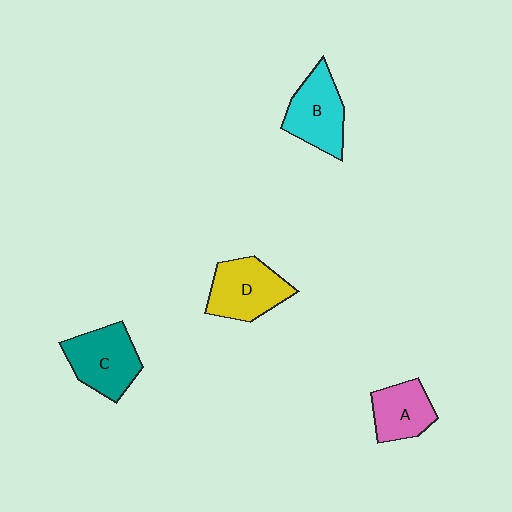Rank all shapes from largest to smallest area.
From largest to smallest: C (teal), D (yellow), B (cyan), A (pink).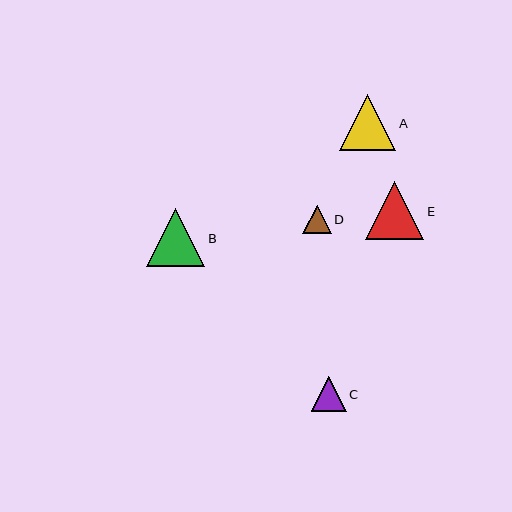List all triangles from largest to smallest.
From largest to smallest: B, E, A, C, D.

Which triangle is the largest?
Triangle B is the largest with a size of approximately 58 pixels.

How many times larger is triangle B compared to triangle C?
Triangle B is approximately 1.7 times the size of triangle C.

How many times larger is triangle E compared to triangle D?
Triangle E is approximately 2.0 times the size of triangle D.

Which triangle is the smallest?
Triangle D is the smallest with a size of approximately 28 pixels.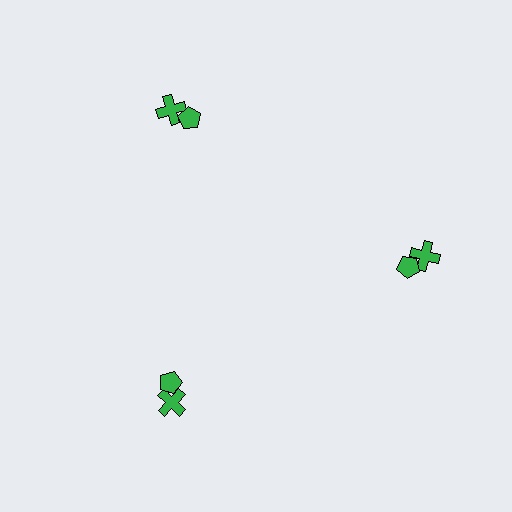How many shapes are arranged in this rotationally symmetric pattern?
There are 6 shapes, arranged in 3 groups of 2.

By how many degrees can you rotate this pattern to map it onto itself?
The pattern maps onto itself every 120 degrees of rotation.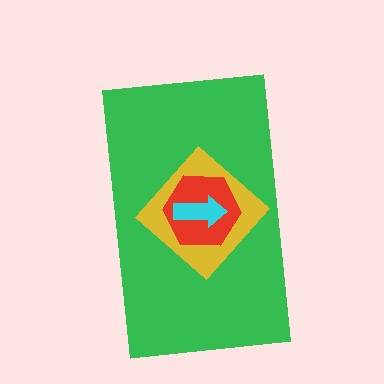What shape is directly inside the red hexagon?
The cyan arrow.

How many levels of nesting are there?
4.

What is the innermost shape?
The cyan arrow.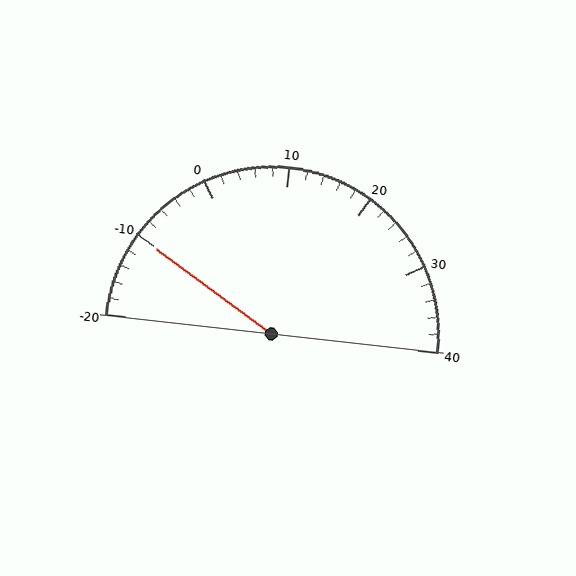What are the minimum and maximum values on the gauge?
The gauge ranges from -20 to 40.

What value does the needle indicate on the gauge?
The needle indicates approximately -10.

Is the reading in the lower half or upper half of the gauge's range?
The reading is in the lower half of the range (-20 to 40).